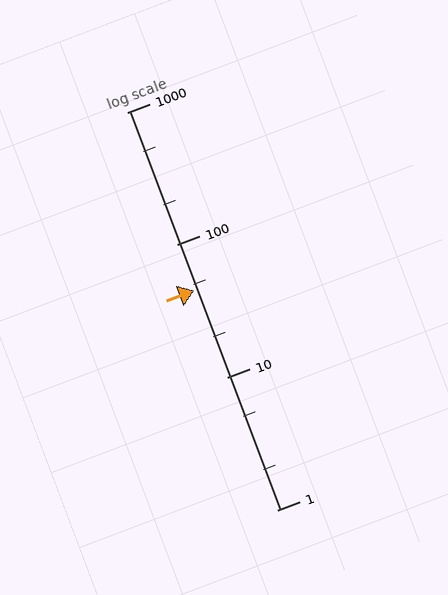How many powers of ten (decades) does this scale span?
The scale spans 3 decades, from 1 to 1000.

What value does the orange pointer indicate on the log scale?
The pointer indicates approximately 45.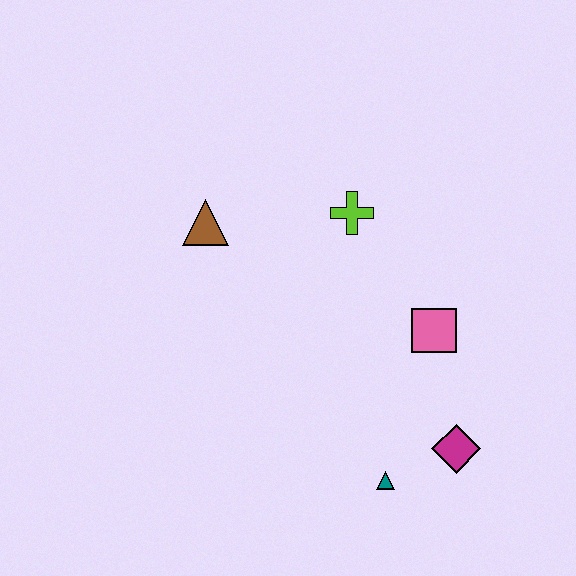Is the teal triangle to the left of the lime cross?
No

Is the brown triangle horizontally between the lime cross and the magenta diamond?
No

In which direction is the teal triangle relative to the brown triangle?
The teal triangle is below the brown triangle.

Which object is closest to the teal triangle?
The magenta diamond is closest to the teal triangle.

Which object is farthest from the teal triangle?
The brown triangle is farthest from the teal triangle.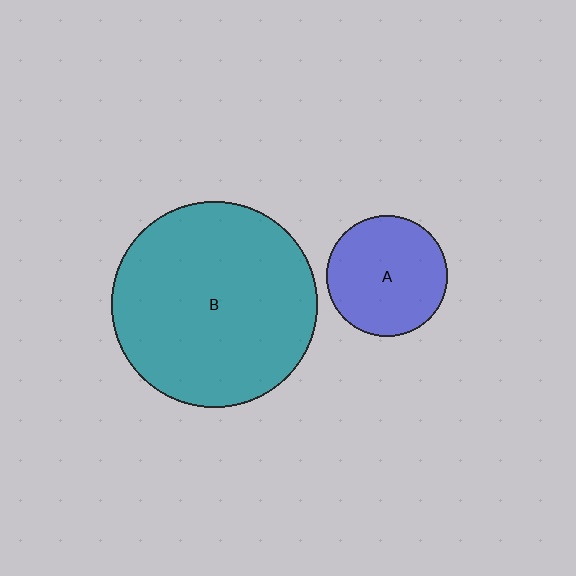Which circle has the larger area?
Circle B (teal).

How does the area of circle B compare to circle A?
Approximately 2.9 times.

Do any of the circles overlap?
No, none of the circles overlap.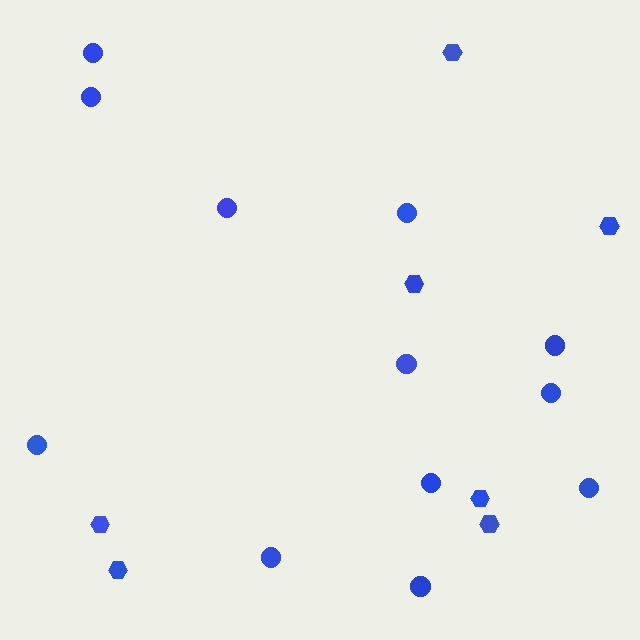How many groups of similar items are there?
There are 2 groups: one group of hexagons (7) and one group of circles (12).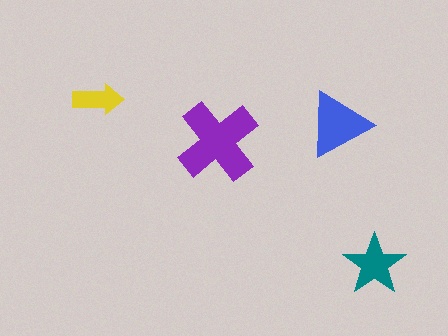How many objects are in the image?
There are 4 objects in the image.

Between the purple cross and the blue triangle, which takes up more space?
The purple cross.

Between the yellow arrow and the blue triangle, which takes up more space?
The blue triangle.